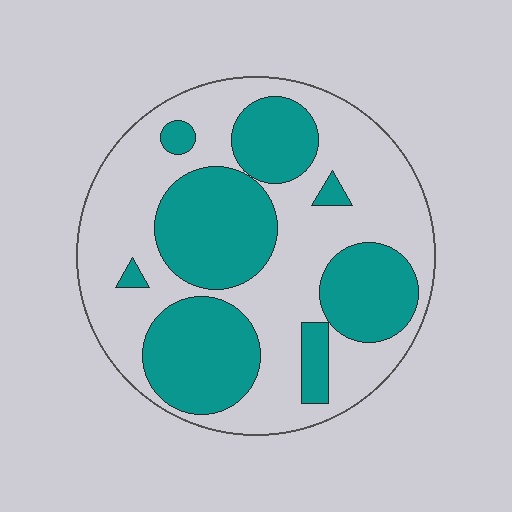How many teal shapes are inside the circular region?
8.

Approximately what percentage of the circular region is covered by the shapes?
Approximately 40%.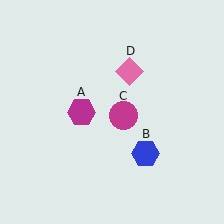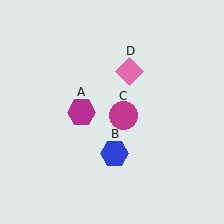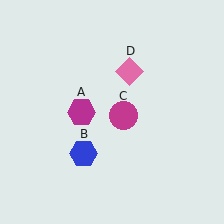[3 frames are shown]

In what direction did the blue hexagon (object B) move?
The blue hexagon (object B) moved left.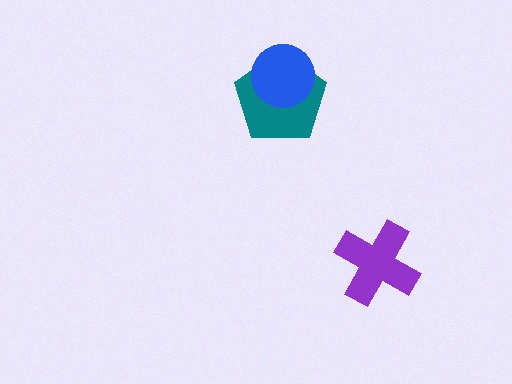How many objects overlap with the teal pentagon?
1 object overlaps with the teal pentagon.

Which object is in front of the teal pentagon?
The blue circle is in front of the teal pentagon.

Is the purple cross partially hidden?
No, no other shape covers it.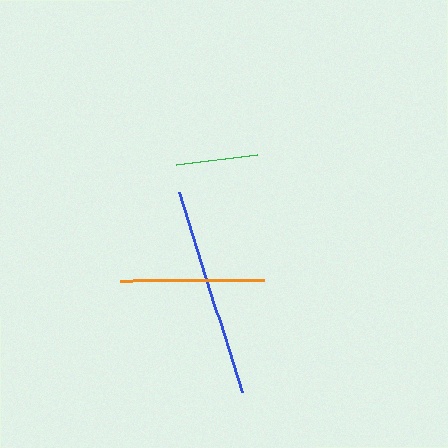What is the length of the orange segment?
The orange segment is approximately 143 pixels long.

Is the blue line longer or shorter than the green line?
The blue line is longer than the green line.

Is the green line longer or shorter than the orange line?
The orange line is longer than the green line.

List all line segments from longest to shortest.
From longest to shortest: blue, orange, green.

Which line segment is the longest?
The blue line is the longest at approximately 209 pixels.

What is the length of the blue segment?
The blue segment is approximately 209 pixels long.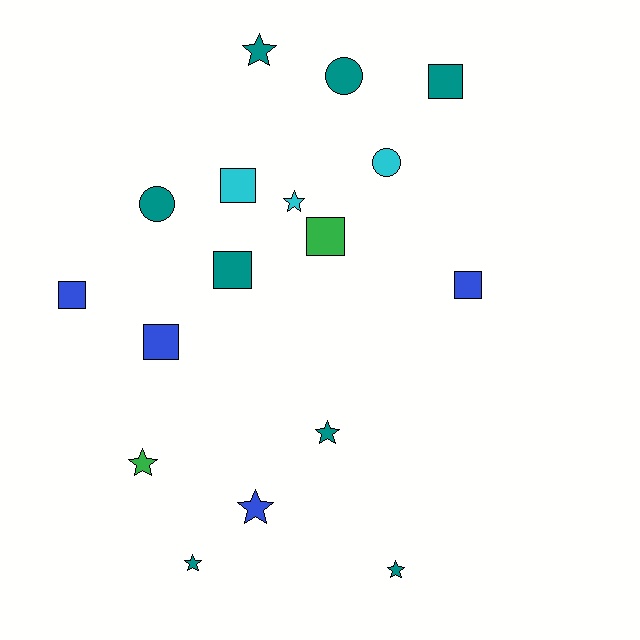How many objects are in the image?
There are 17 objects.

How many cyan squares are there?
There is 1 cyan square.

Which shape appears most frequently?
Square, with 7 objects.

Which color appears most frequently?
Teal, with 8 objects.